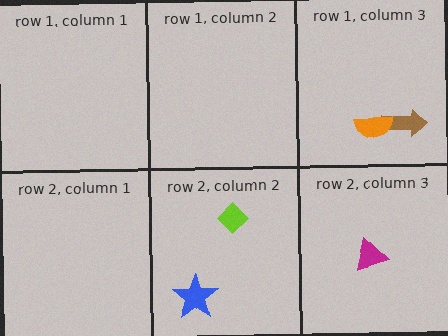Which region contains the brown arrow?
The row 1, column 3 region.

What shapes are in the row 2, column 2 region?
The lime diamond, the blue star.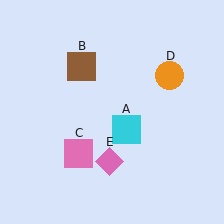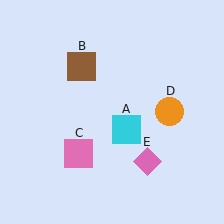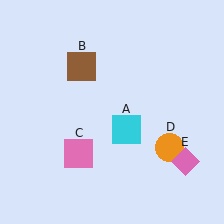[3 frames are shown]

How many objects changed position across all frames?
2 objects changed position: orange circle (object D), pink diamond (object E).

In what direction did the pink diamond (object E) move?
The pink diamond (object E) moved right.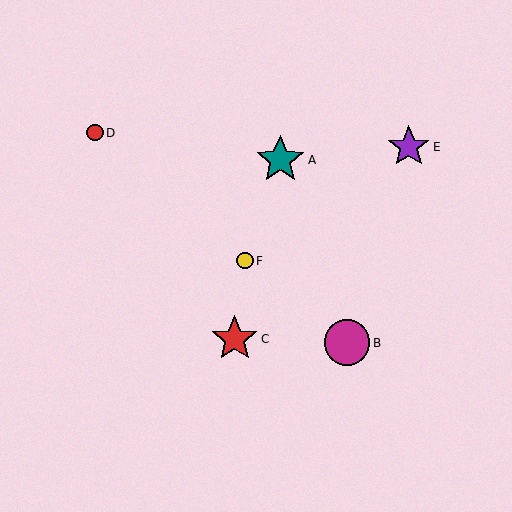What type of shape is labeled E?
Shape E is a purple star.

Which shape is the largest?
The teal star (labeled A) is the largest.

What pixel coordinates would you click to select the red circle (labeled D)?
Click at (95, 133) to select the red circle D.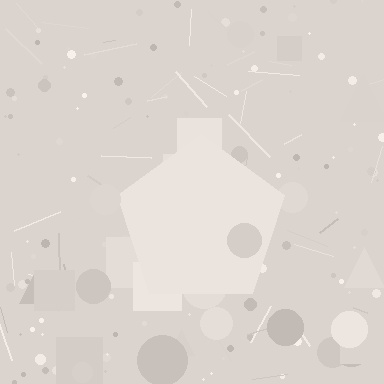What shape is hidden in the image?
A pentagon is hidden in the image.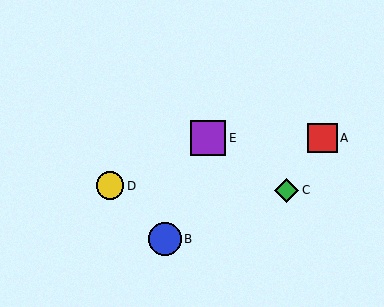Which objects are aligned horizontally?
Objects A, E are aligned horizontally.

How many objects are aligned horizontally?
2 objects (A, E) are aligned horizontally.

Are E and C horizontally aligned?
No, E is at y≈138 and C is at y≈190.